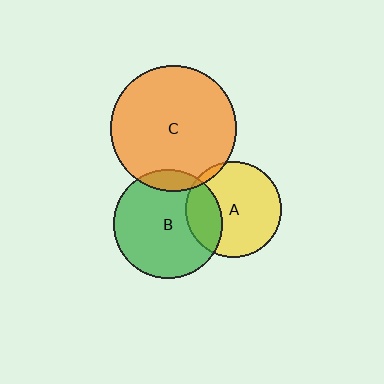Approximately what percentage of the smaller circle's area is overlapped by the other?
Approximately 25%.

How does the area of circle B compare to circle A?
Approximately 1.3 times.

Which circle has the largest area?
Circle C (orange).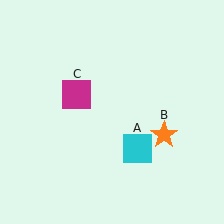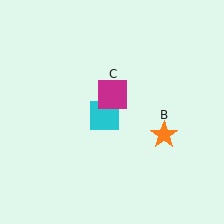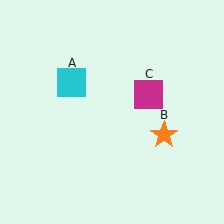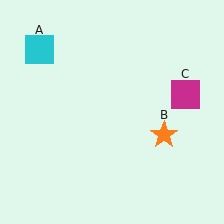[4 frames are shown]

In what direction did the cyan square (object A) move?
The cyan square (object A) moved up and to the left.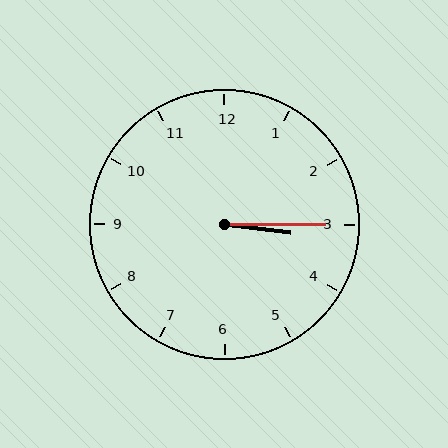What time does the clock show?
3:15.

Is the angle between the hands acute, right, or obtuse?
It is acute.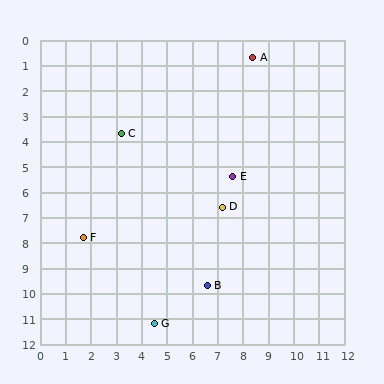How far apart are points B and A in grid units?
Points B and A are about 9.2 grid units apart.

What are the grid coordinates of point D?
Point D is at approximately (7.2, 6.6).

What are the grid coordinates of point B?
Point B is at approximately (6.6, 9.7).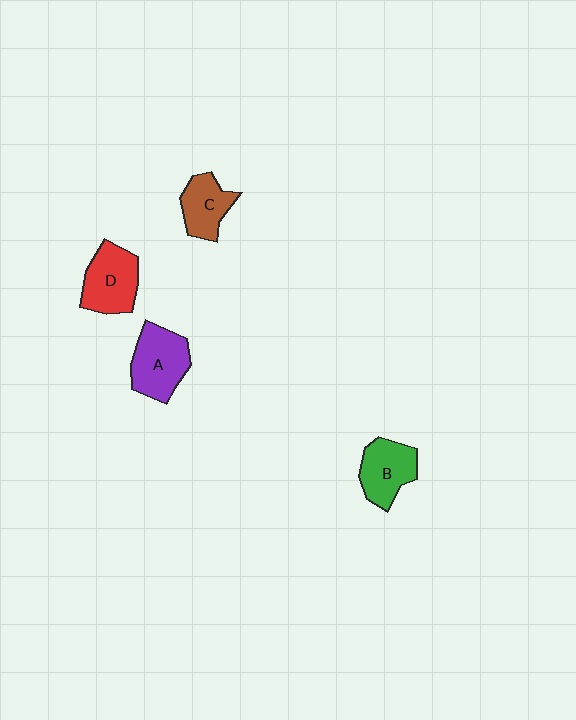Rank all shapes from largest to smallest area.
From largest to smallest: A (purple), D (red), B (green), C (brown).